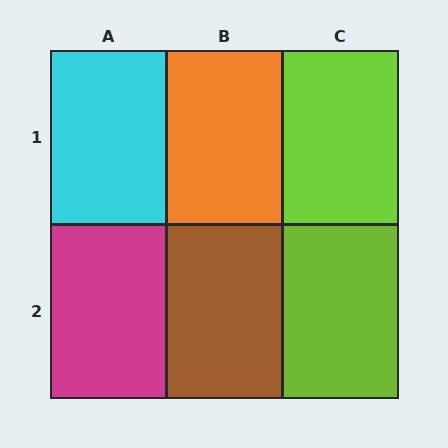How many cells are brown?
1 cell is brown.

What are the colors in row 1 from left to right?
Cyan, orange, lime.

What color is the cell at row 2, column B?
Brown.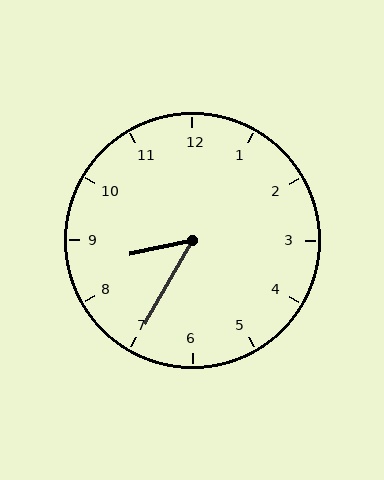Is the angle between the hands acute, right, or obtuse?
It is acute.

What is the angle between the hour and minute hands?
Approximately 48 degrees.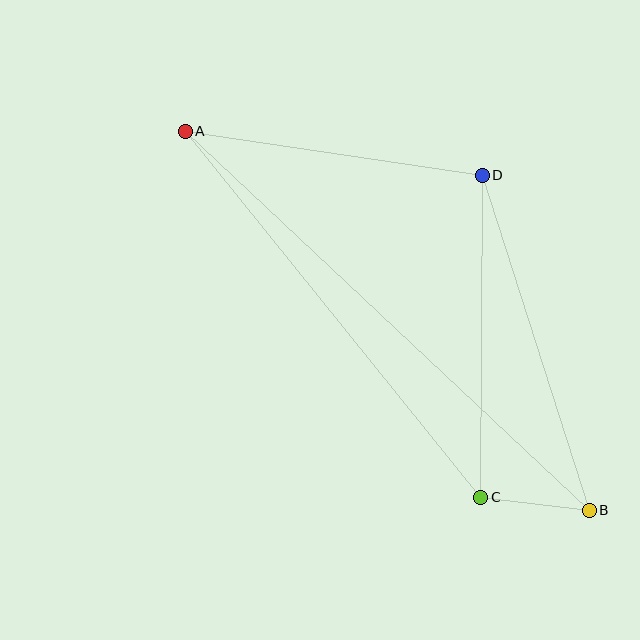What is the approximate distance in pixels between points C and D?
The distance between C and D is approximately 322 pixels.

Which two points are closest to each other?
Points B and C are closest to each other.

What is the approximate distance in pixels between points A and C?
The distance between A and C is approximately 470 pixels.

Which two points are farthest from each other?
Points A and B are farthest from each other.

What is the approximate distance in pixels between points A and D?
The distance between A and D is approximately 300 pixels.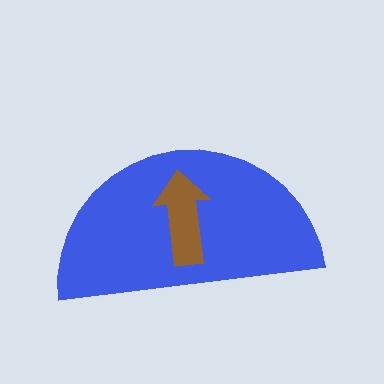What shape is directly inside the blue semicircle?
The brown arrow.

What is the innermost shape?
The brown arrow.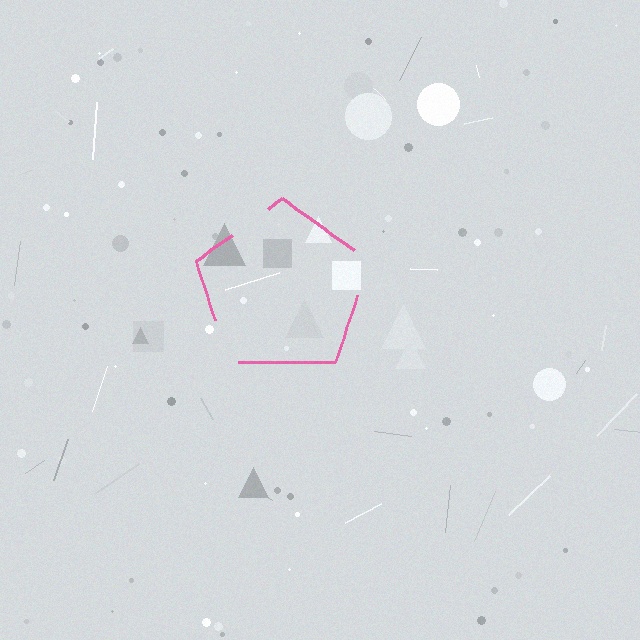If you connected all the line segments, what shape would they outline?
They would outline a pentagon.